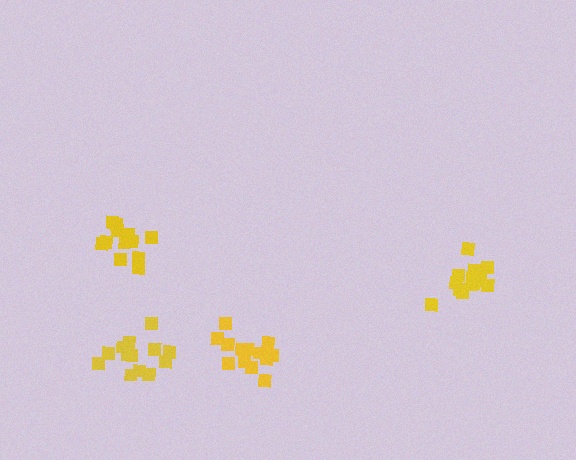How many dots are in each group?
Group 1: 13 dots, Group 2: 15 dots, Group 3: 12 dots, Group 4: 13 dots (53 total).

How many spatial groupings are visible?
There are 4 spatial groupings.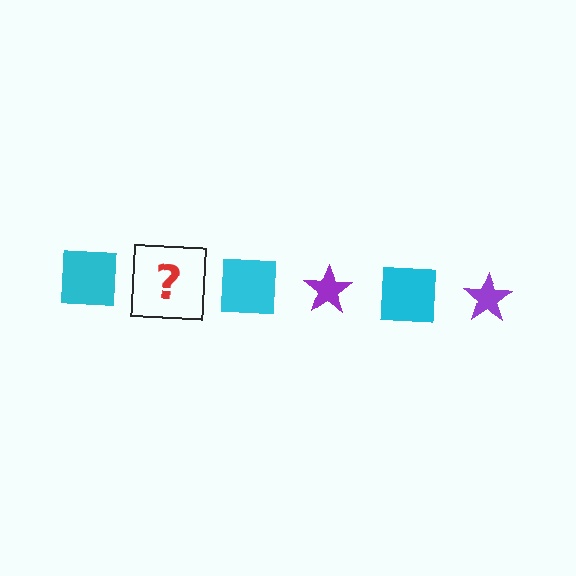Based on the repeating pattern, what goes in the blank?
The blank should be a purple star.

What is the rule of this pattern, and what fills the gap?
The rule is that the pattern alternates between cyan square and purple star. The gap should be filled with a purple star.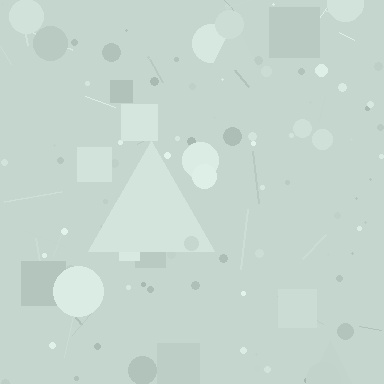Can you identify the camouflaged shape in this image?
The camouflaged shape is a triangle.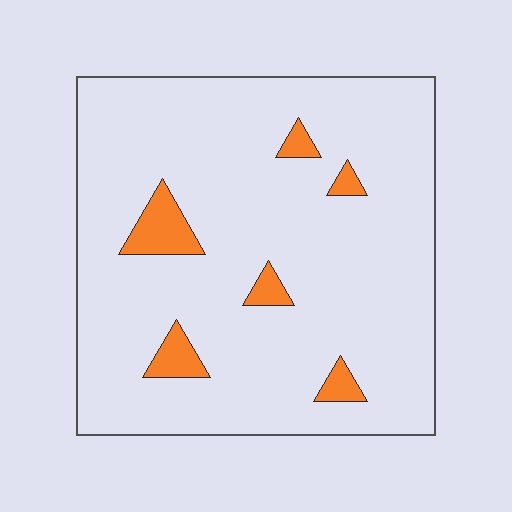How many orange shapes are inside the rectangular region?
6.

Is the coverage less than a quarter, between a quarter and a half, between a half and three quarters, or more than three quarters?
Less than a quarter.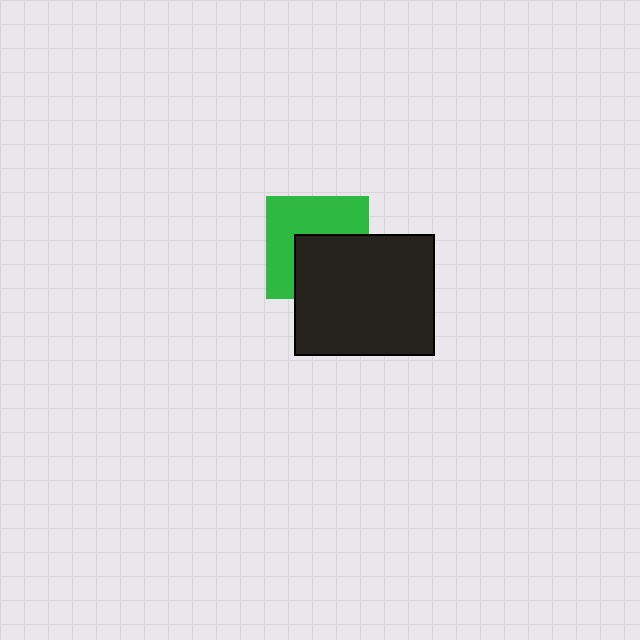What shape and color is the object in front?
The object in front is a black rectangle.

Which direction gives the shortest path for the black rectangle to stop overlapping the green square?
Moving toward the lower-right gives the shortest separation.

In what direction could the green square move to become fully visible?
The green square could move toward the upper-left. That would shift it out from behind the black rectangle entirely.